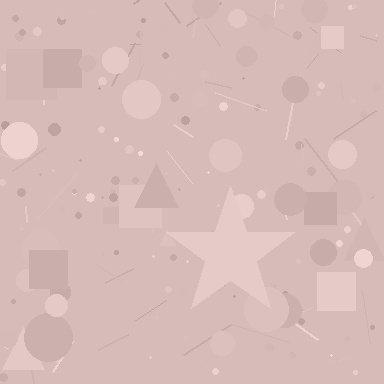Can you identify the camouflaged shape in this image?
The camouflaged shape is a star.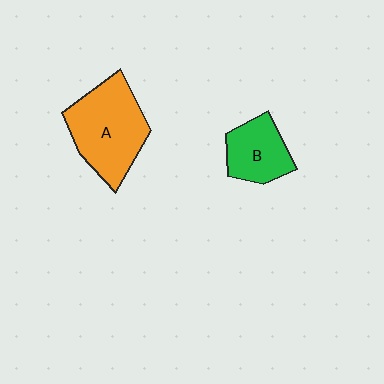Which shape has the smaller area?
Shape B (green).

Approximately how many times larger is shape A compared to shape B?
Approximately 1.7 times.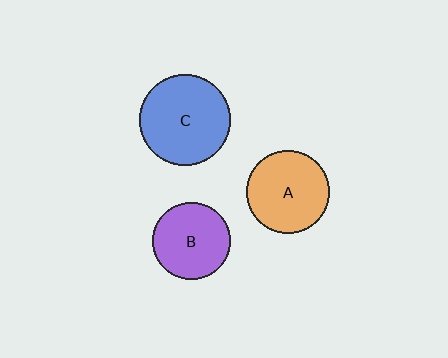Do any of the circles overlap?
No, none of the circles overlap.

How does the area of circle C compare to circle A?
Approximately 1.2 times.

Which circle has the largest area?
Circle C (blue).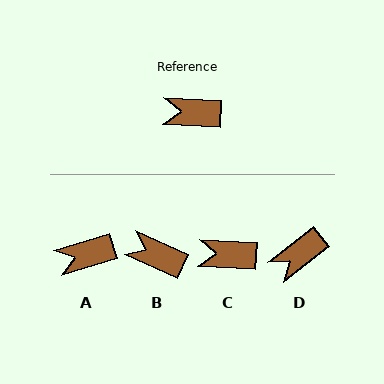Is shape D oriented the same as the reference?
No, it is off by about 41 degrees.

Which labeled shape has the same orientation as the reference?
C.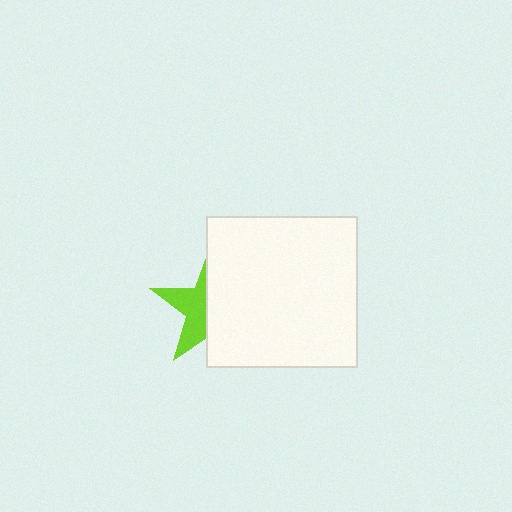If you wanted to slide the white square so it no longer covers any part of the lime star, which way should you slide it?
Slide it right — that is the most direct way to separate the two shapes.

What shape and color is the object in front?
The object in front is a white square.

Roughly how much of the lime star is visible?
A small part of it is visible (roughly 41%).